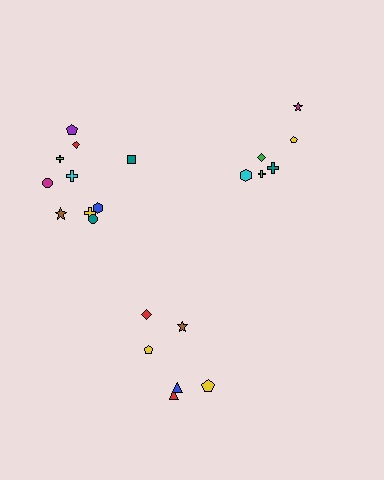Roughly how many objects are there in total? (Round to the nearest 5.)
Roughly 20 objects in total.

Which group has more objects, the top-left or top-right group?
The top-left group.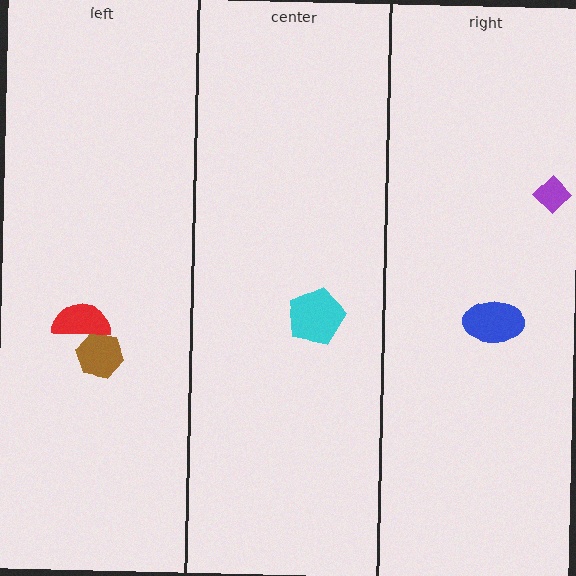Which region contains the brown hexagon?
The left region.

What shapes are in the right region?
The purple diamond, the blue ellipse.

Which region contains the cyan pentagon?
The center region.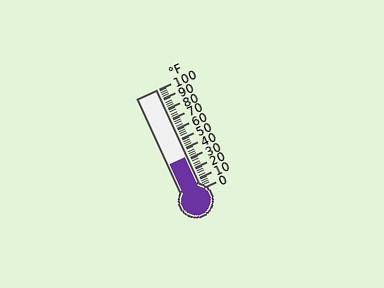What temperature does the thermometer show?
The thermometer shows approximately 32°F.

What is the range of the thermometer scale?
The thermometer scale ranges from 0°F to 100°F.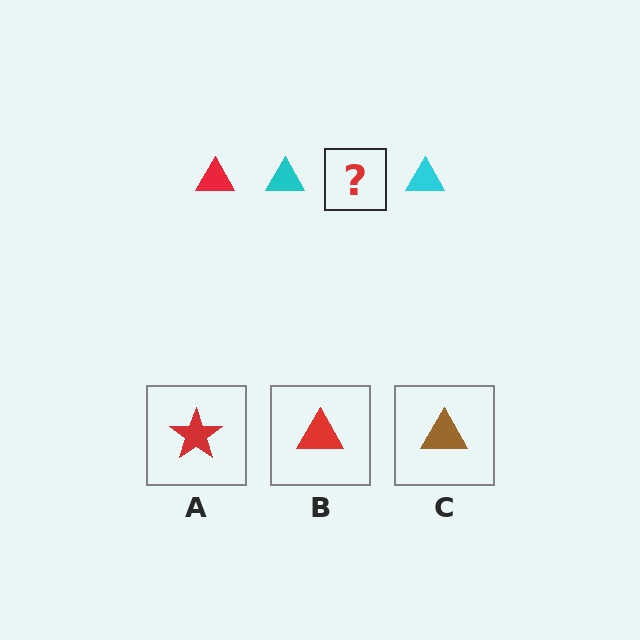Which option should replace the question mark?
Option B.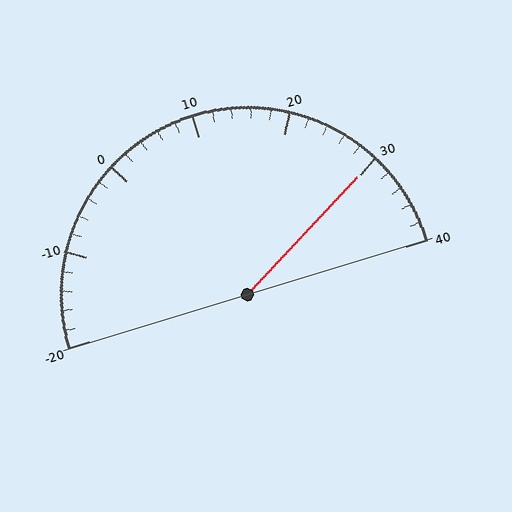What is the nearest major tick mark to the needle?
The nearest major tick mark is 30.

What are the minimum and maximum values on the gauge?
The gauge ranges from -20 to 40.